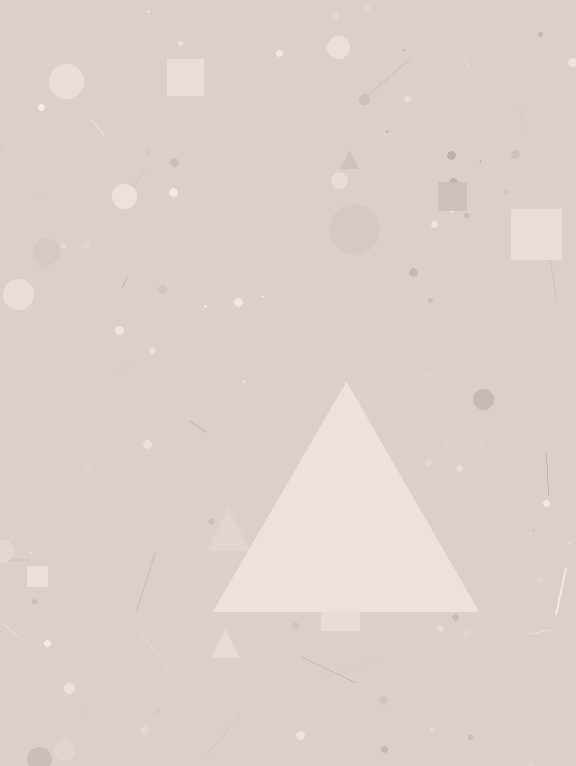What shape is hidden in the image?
A triangle is hidden in the image.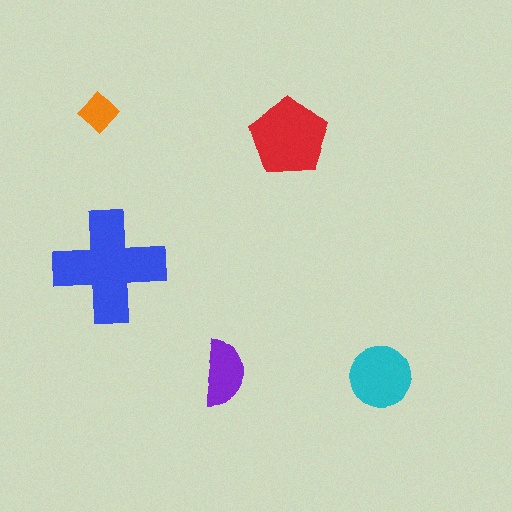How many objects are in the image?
There are 5 objects in the image.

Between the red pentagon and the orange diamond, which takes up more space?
The red pentagon.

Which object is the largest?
The blue cross.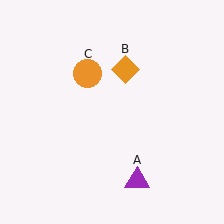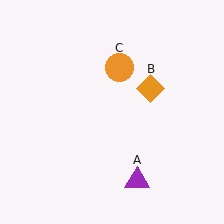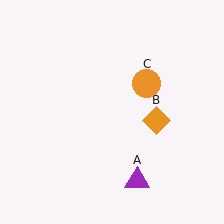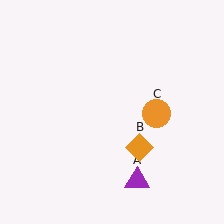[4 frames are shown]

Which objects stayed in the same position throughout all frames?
Purple triangle (object A) remained stationary.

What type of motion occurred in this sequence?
The orange diamond (object B), orange circle (object C) rotated clockwise around the center of the scene.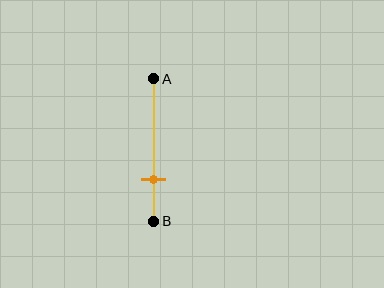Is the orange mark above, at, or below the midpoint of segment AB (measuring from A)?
The orange mark is below the midpoint of segment AB.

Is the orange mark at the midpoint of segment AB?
No, the mark is at about 70% from A, not at the 50% midpoint.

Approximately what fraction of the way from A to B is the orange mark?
The orange mark is approximately 70% of the way from A to B.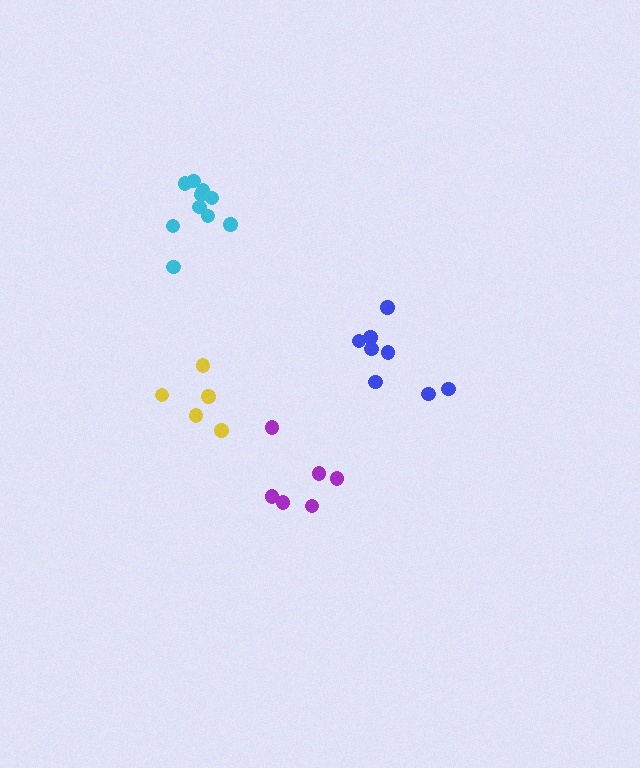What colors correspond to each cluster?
The clusters are colored: yellow, purple, blue, cyan.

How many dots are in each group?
Group 1: 5 dots, Group 2: 6 dots, Group 3: 8 dots, Group 4: 10 dots (29 total).